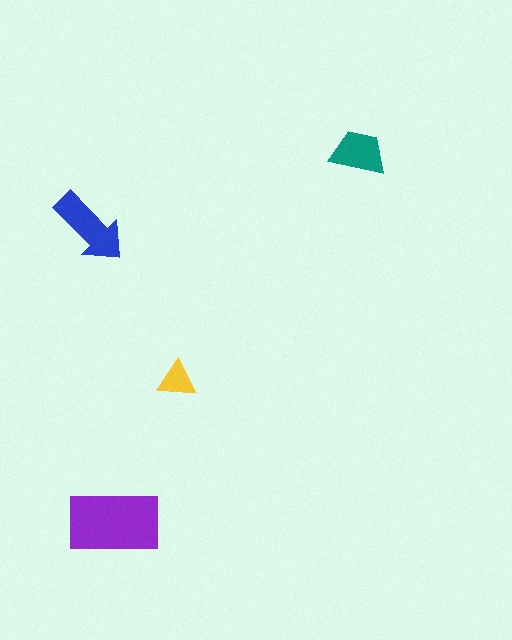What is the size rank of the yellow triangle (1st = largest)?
4th.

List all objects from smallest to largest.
The yellow triangle, the teal trapezoid, the blue arrow, the purple rectangle.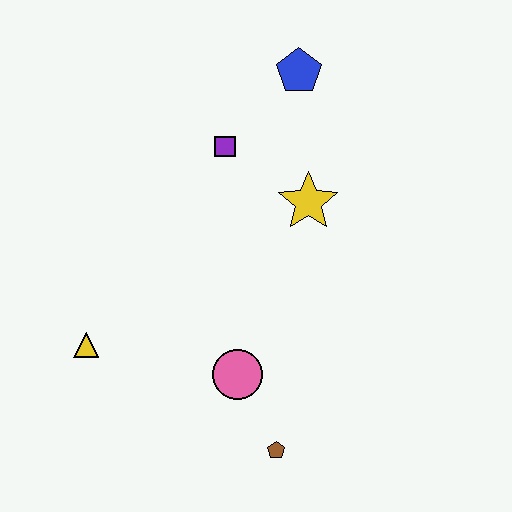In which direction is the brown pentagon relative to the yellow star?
The brown pentagon is below the yellow star.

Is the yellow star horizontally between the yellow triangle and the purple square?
No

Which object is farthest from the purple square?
The brown pentagon is farthest from the purple square.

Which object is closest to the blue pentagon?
The purple square is closest to the blue pentagon.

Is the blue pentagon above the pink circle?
Yes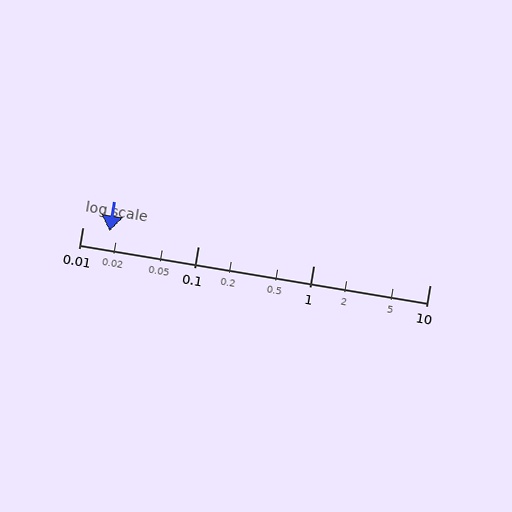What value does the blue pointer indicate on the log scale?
The pointer indicates approximately 0.017.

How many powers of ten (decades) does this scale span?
The scale spans 3 decades, from 0.01 to 10.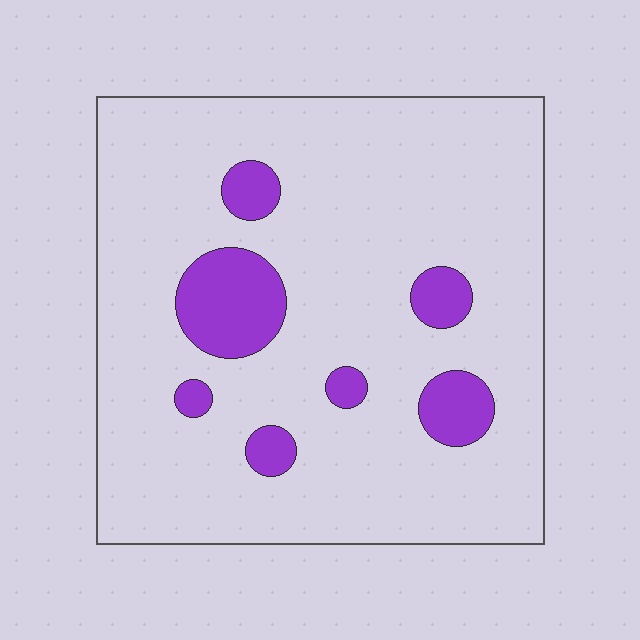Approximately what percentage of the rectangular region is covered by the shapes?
Approximately 15%.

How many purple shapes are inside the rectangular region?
7.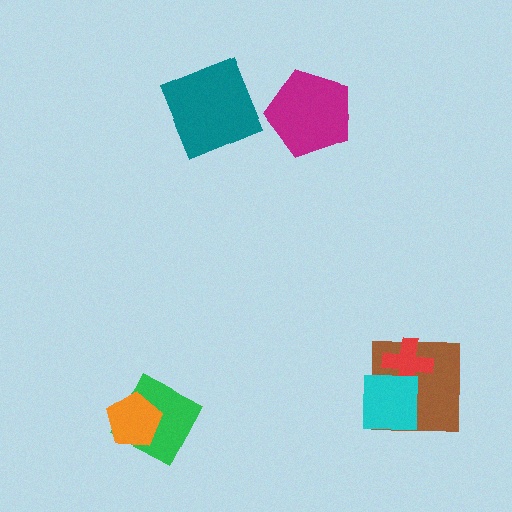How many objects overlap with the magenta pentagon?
0 objects overlap with the magenta pentagon.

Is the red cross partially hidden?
Yes, it is partially covered by another shape.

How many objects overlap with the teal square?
0 objects overlap with the teal square.